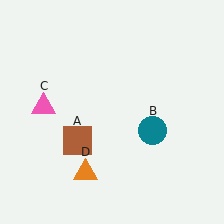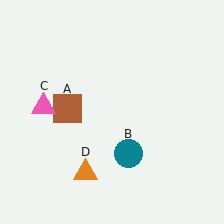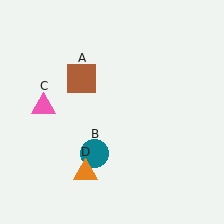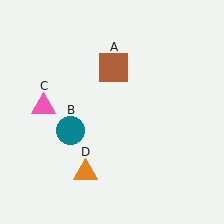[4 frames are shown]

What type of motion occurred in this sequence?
The brown square (object A), teal circle (object B) rotated clockwise around the center of the scene.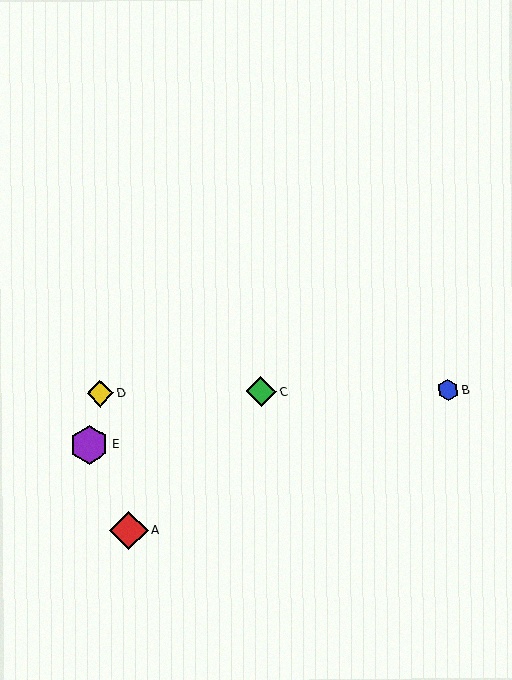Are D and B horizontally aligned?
Yes, both are at y≈393.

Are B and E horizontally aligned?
No, B is at y≈390 and E is at y≈445.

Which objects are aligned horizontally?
Objects B, C, D are aligned horizontally.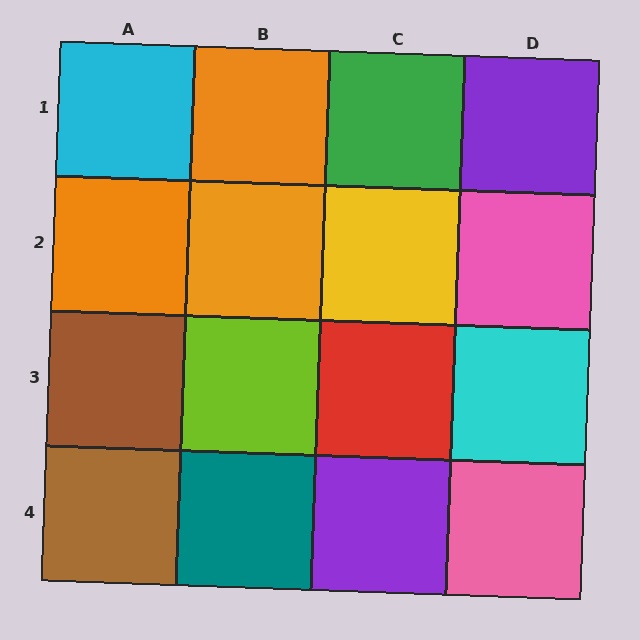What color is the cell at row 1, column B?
Orange.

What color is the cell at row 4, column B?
Teal.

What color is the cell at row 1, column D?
Purple.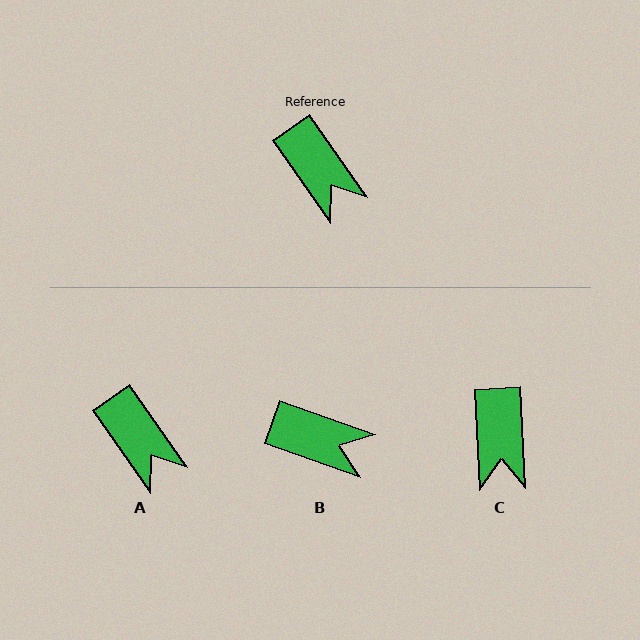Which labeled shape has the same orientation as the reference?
A.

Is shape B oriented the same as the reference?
No, it is off by about 35 degrees.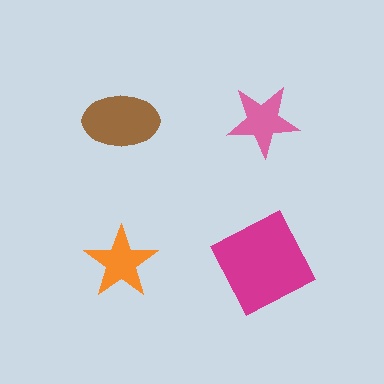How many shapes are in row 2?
2 shapes.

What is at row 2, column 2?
A magenta square.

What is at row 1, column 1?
A brown ellipse.